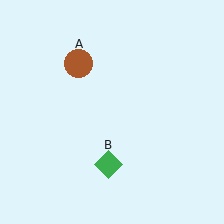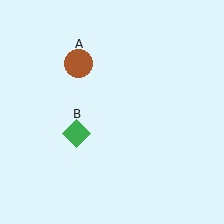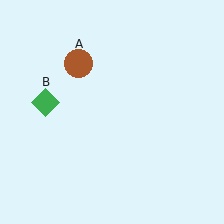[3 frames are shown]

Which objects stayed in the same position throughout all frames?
Brown circle (object A) remained stationary.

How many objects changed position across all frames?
1 object changed position: green diamond (object B).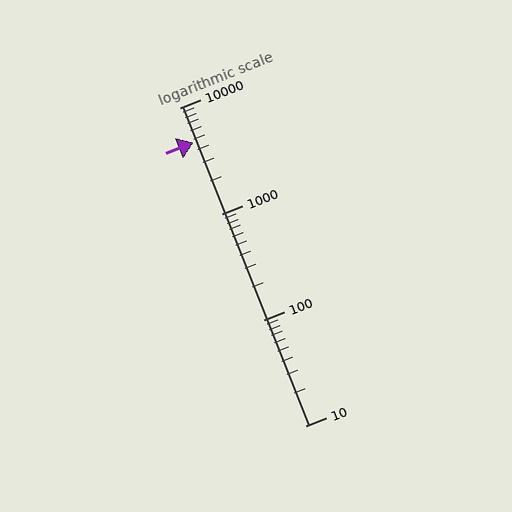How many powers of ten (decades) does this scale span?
The scale spans 3 decades, from 10 to 10000.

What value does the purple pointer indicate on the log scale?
The pointer indicates approximately 4700.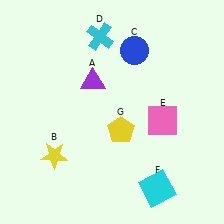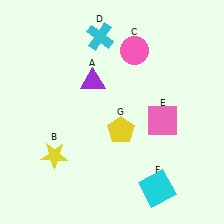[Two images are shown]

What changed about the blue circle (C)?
In Image 1, C is blue. In Image 2, it changed to pink.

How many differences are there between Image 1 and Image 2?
There is 1 difference between the two images.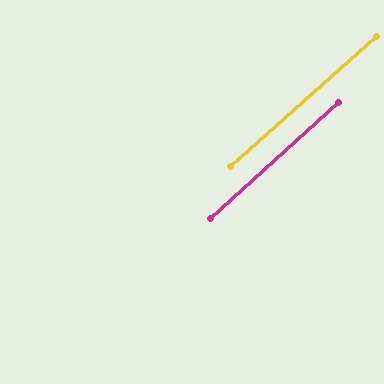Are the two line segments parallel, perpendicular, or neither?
Parallel — their directions differ by only 0.4°.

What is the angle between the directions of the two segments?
Approximately 0 degrees.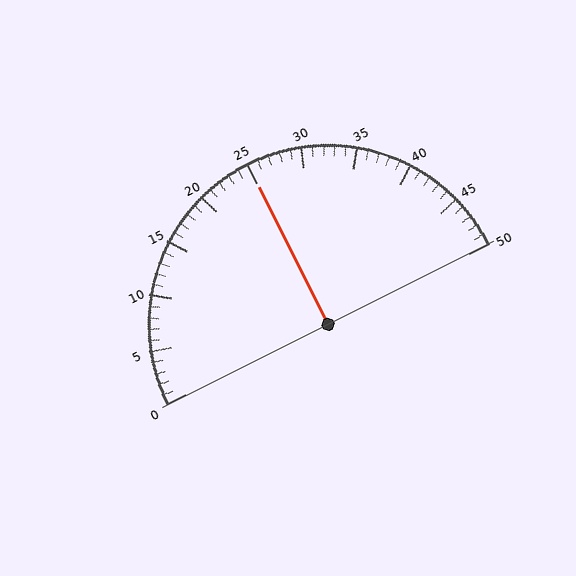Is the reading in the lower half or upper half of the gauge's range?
The reading is in the upper half of the range (0 to 50).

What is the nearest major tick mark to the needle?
The nearest major tick mark is 25.